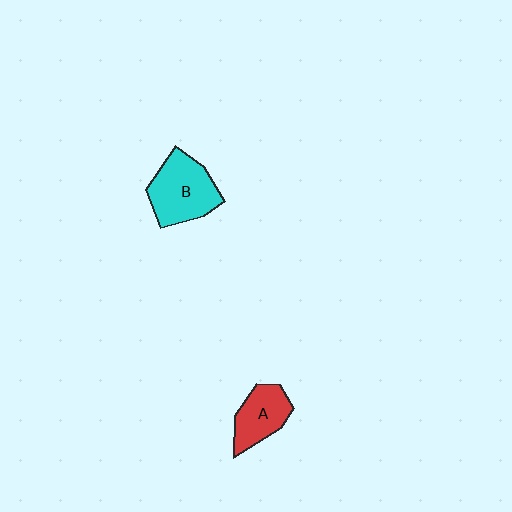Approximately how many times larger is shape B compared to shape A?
Approximately 1.4 times.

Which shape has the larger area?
Shape B (cyan).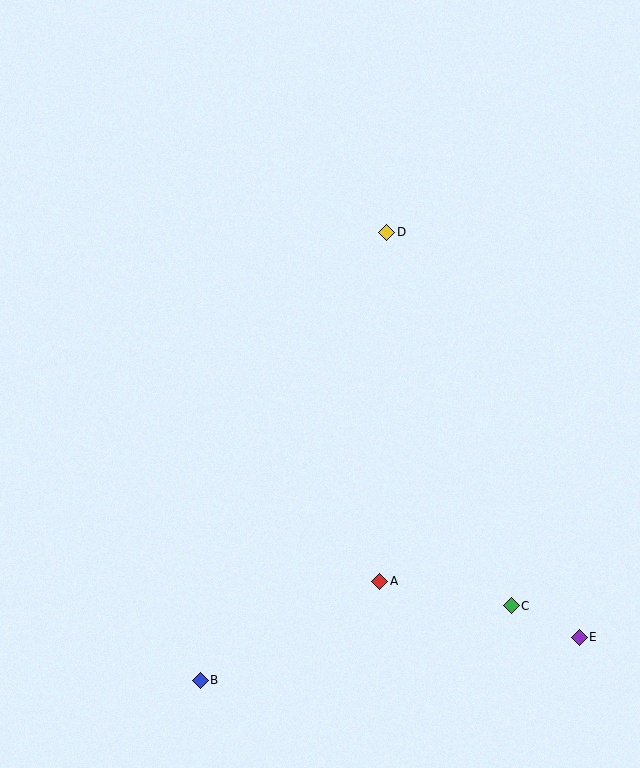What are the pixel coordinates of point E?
Point E is at (579, 637).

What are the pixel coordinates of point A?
Point A is at (380, 581).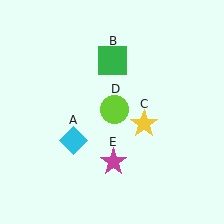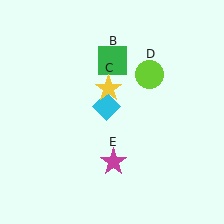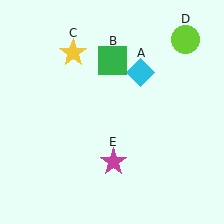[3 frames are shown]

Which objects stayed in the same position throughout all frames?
Green square (object B) and magenta star (object E) remained stationary.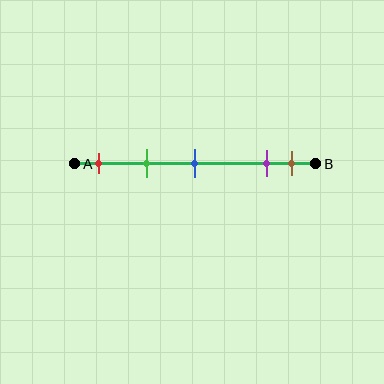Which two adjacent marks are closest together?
The purple and brown marks are the closest adjacent pair.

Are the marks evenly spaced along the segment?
No, the marks are not evenly spaced.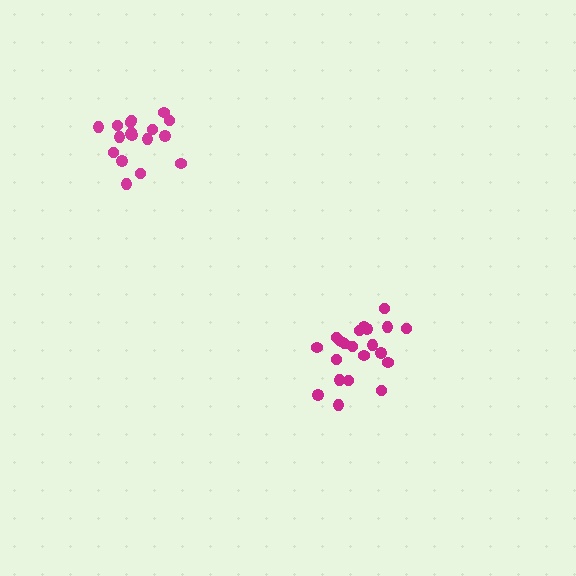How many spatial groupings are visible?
There are 2 spatial groupings.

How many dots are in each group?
Group 1: 21 dots, Group 2: 18 dots (39 total).